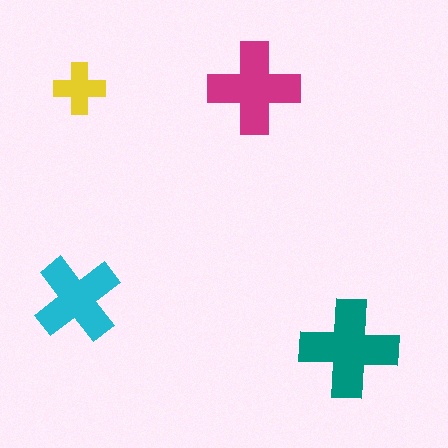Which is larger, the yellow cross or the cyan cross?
The cyan one.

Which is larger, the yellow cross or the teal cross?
The teal one.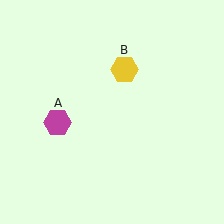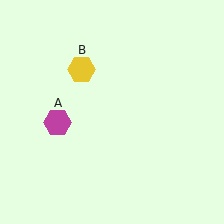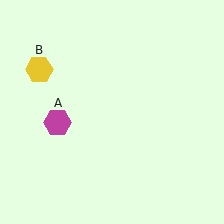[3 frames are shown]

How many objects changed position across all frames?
1 object changed position: yellow hexagon (object B).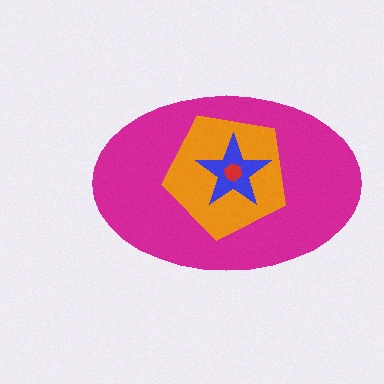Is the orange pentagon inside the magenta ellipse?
Yes.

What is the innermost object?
The red hexagon.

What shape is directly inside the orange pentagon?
The blue star.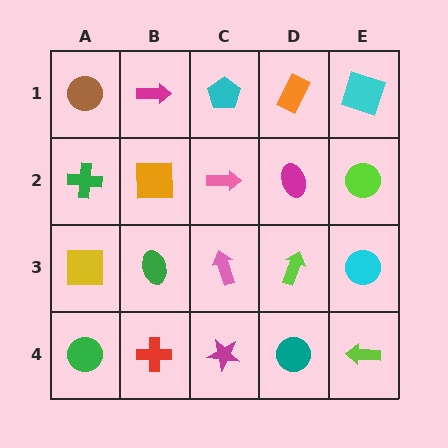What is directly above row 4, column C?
A pink arrow.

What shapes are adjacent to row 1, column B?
An orange square (row 2, column B), a brown circle (row 1, column A), a cyan pentagon (row 1, column C).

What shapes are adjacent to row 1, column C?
A pink arrow (row 2, column C), a magenta arrow (row 1, column B), an orange rectangle (row 1, column D).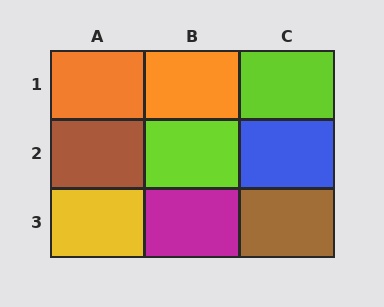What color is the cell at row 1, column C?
Lime.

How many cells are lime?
2 cells are lime.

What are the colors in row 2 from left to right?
Brown, lime, blue.